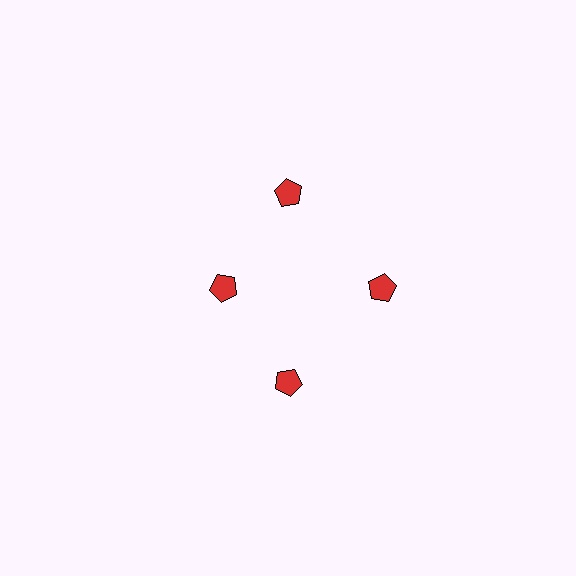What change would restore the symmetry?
The symmetry would be restored by moving it outward, back onto the ring so that all 4 pentagons sit at equal angles and equal distance from the center.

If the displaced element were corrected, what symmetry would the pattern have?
It would have 4-fold rotational symmetry — the pattern would map onto itself every 90 degrees.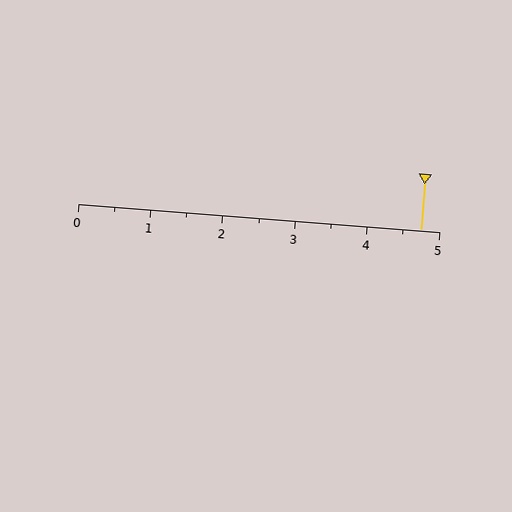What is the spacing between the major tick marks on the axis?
The major ticks are spaced 1 apart.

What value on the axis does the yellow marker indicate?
The marker indicates approximately 4.8.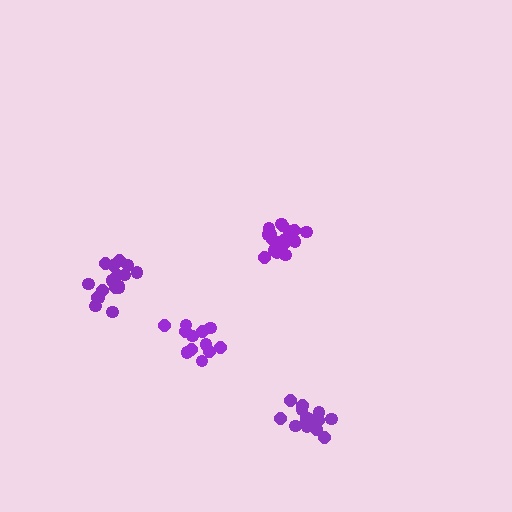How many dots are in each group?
Group 1: 16 dots, Group 2: 12 dots, Group 3: 17 dots, Group 4: 17 dots (62 total).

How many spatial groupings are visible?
There are 4 spatial groupings.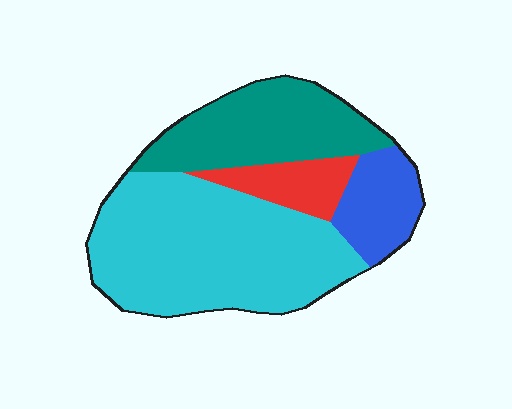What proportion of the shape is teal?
Teal covers 26% of the shape.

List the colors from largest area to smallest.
From largest to smallest: cyan, teal, blue, red.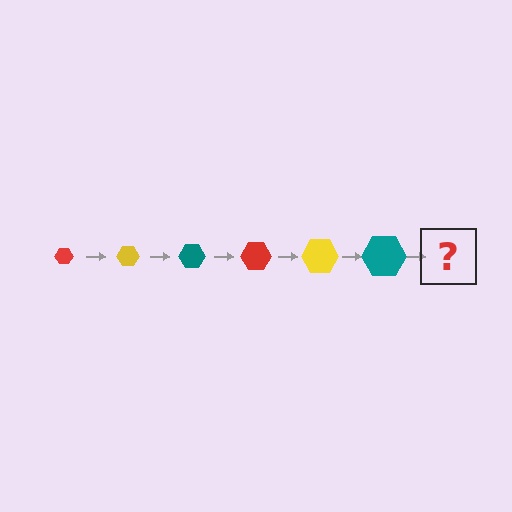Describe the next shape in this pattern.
It should be a red hexagon, larger than the previous one.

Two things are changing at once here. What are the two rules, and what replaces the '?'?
The two rules are that the hexagon grows larger each step and the color cycles through red, yellow, and teal. The '?' should be a red hexagon, larger than the previous one.